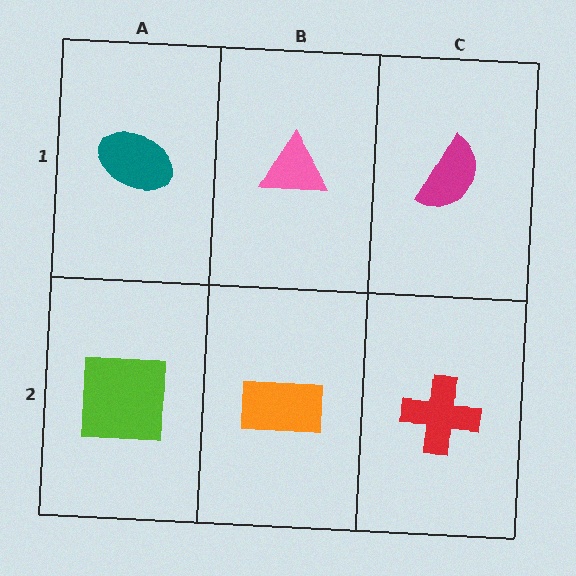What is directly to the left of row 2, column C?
An orange rectangle.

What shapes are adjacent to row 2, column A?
A teal ellipse (row 1, column A), an orange rectangle (row 2, column B).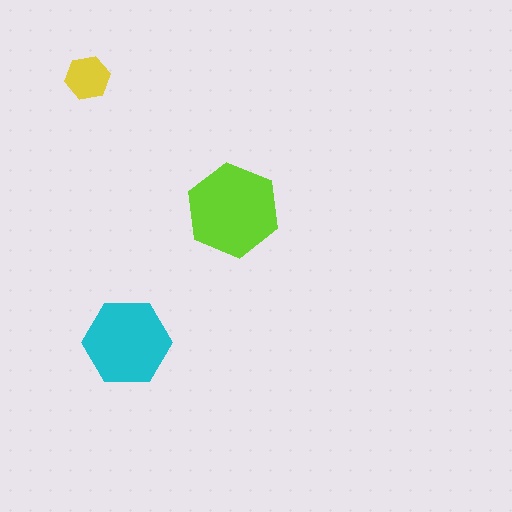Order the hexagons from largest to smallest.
the lime one, the cyan one, the yellow one.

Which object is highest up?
The yellow hexagon is topmost.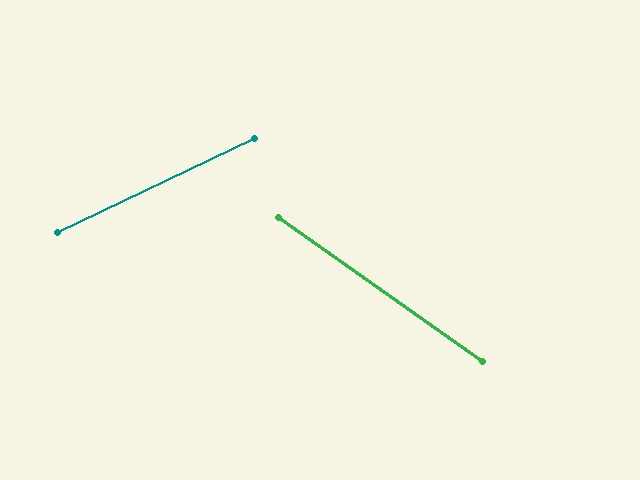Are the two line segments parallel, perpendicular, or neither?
Neither parallel nor perpendicular — they differ by about 61°.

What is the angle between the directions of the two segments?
Approximately 61 degrees.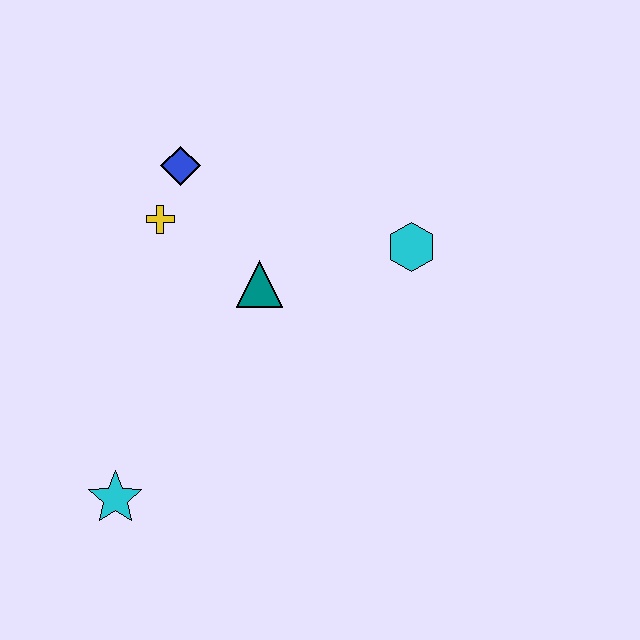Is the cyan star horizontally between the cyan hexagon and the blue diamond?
No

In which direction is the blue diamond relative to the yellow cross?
The blue diamond is above the yellow cross.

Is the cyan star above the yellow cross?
No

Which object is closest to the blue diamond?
The yellow cross is closest to the blue diamond.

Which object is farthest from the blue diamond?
The cyan star is farthest from the blue diamond.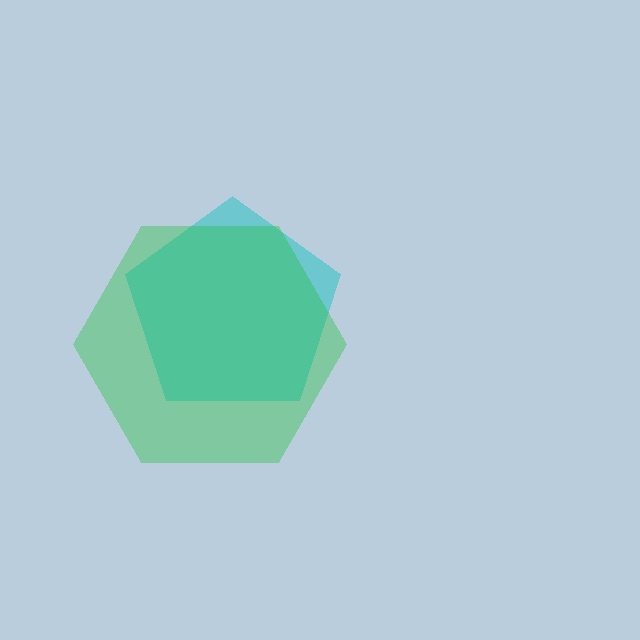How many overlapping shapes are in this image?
There are 2 overlapping shapes in the image.